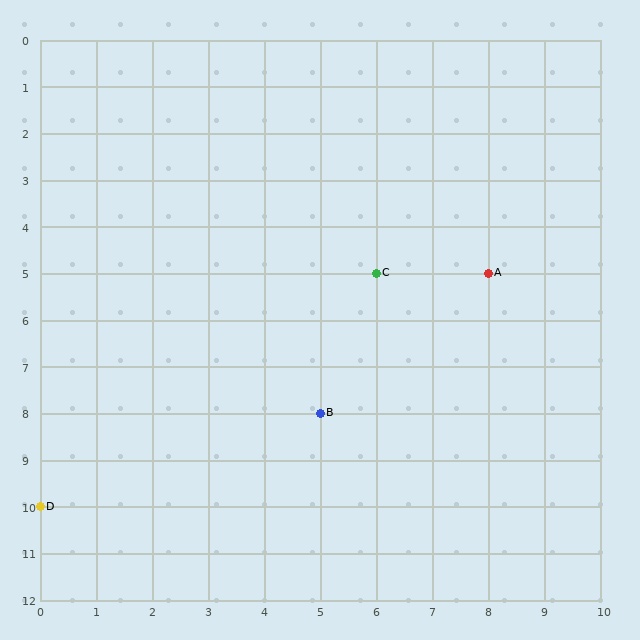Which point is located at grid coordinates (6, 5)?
Point C is at (6, 5).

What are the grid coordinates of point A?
Point A is at grid coordinates (8, 5).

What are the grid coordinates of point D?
Point D is at grid coordinates (0, 10).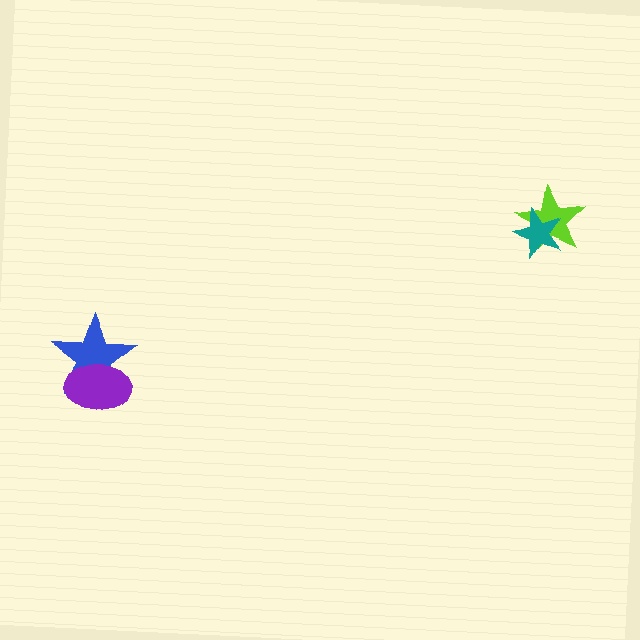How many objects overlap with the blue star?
1 object overlaps with the blue star.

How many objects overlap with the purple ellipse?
1 object overlaps with the purple ellipse.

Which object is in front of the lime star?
The teal star is in front of the lime star.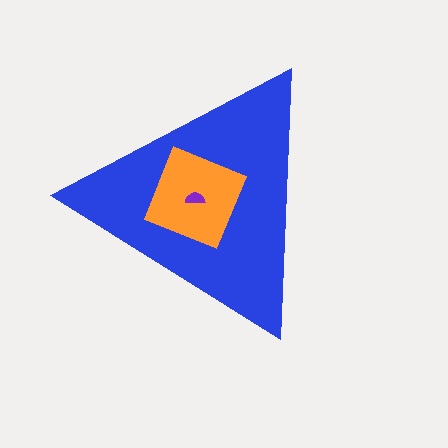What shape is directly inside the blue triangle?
The orange square.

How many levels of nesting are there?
3.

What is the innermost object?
The purple semicircle.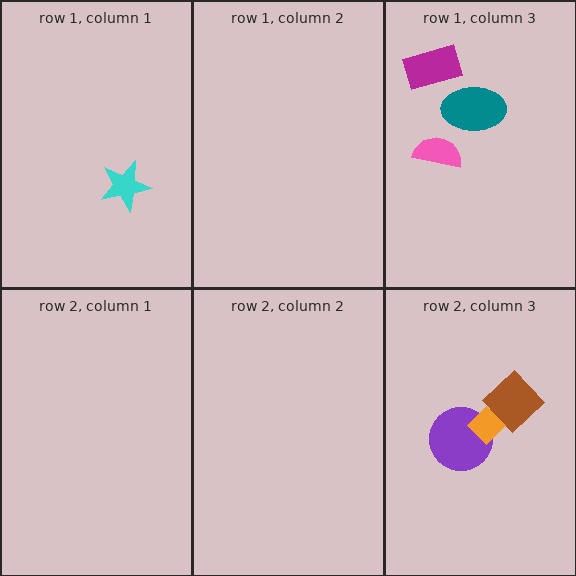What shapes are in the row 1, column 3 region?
The magenta rectangle, the pink semicircle, the teal ellipse.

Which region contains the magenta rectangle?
The row 1, column 3 region.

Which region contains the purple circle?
The row 2, column 3 region.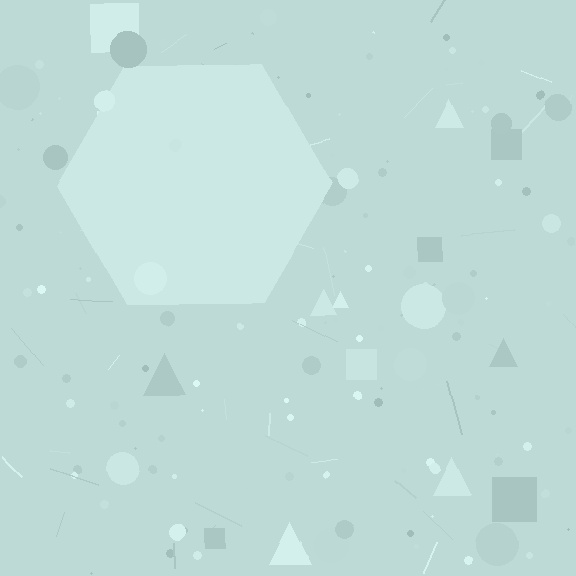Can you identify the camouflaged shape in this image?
The camouflaged shape is a hexagon.